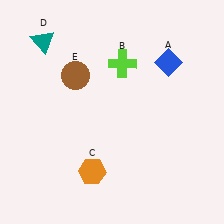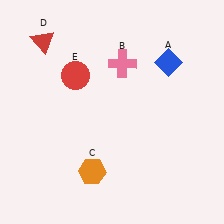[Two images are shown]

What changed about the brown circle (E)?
In Image 1, E is brown. In Image 2, it changed to red.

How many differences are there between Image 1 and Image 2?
There are 3 differences between the two images.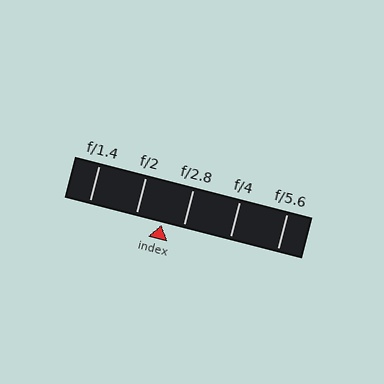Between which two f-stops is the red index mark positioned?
The index mark is between f/2 and f/2.8.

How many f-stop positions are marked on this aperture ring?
There are 5 f-stop positions marked.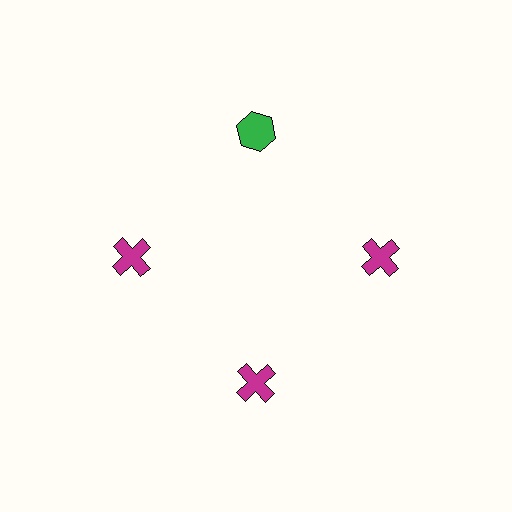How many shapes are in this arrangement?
There are 4 shapes arranged in a ring pattern.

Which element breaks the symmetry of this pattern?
The green hexagon at roughly the 12 o'clock position breaks the symmetry. All other shapes are magenta crosses.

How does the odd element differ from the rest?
It differs in both color (green instead of magenta) and shape (hexagon instead of cross).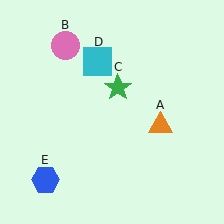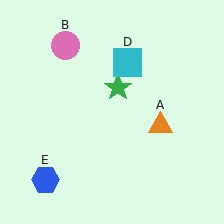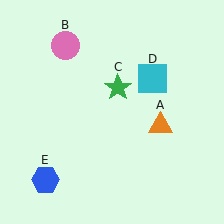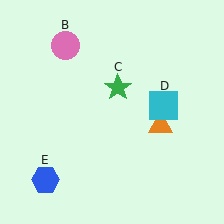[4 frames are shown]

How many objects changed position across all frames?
1 object changed position: cyan square (object D).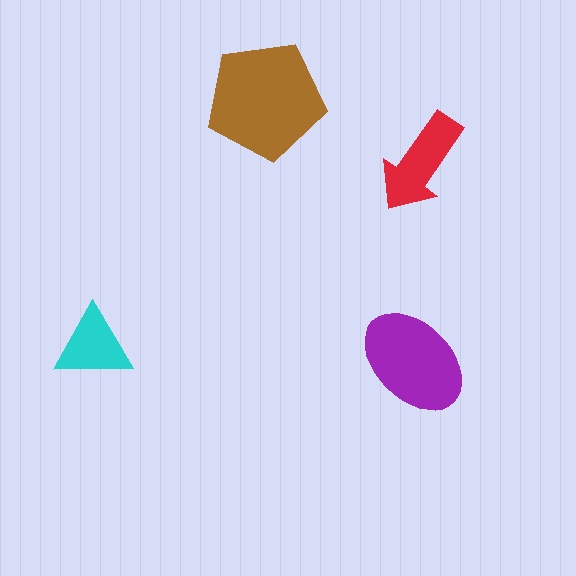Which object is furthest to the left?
The cyan triangle is leftmost.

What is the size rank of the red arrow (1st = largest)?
3rd.